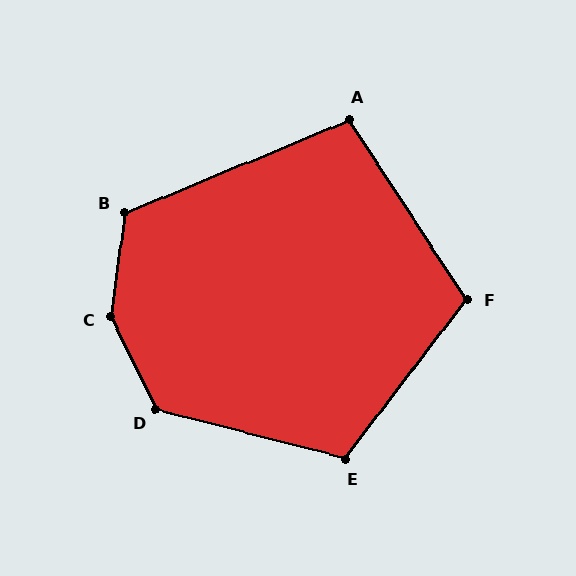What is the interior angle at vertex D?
Approximately 130 degrees (obtuse).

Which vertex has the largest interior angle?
C, at approximately 146 degrees.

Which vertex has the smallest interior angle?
A, at approximately 100 degrees.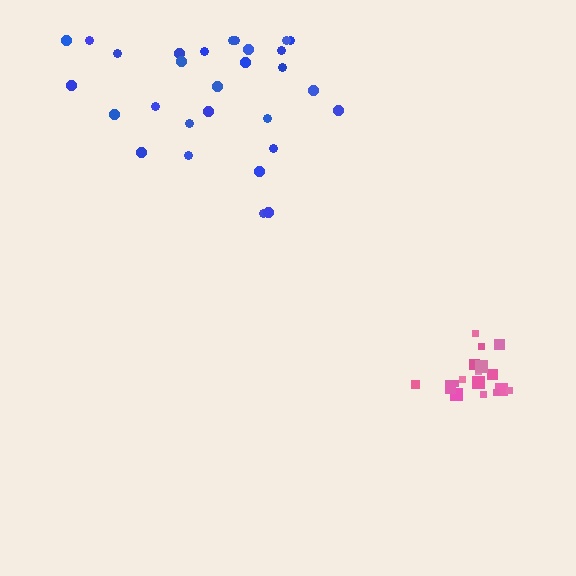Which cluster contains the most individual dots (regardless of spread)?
Blue (29).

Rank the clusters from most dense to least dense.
pink, blue.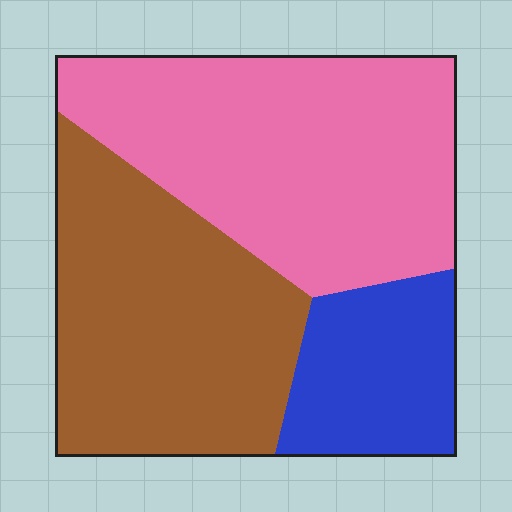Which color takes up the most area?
Pink, at roughly 45%.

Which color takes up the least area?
Blue, at roughly 15%.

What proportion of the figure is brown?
Brown covers roughly 40% of the figure.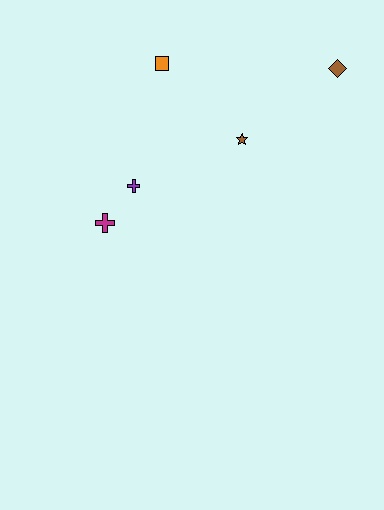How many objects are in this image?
There are 5 objects.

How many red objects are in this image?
There are no red objects.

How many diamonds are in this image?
There is 1 diamond.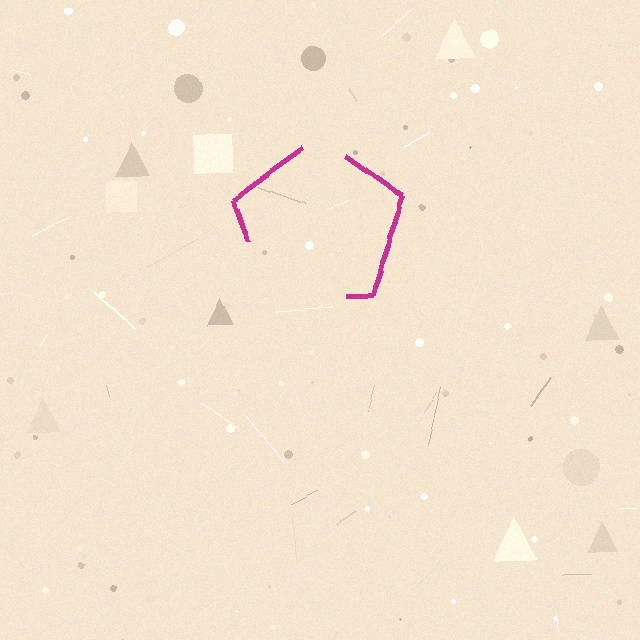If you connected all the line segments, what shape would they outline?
They would outline a pentagon.